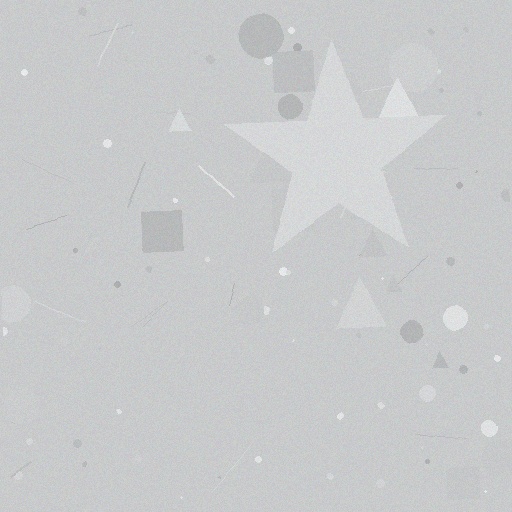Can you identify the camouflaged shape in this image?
The camouflaged shape is a star.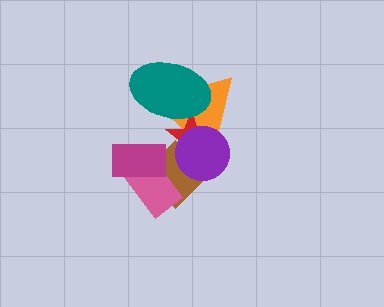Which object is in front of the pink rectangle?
The magenta rectangle is in front of the pink rectangle.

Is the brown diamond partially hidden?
Yes, it is partially covered by another shape.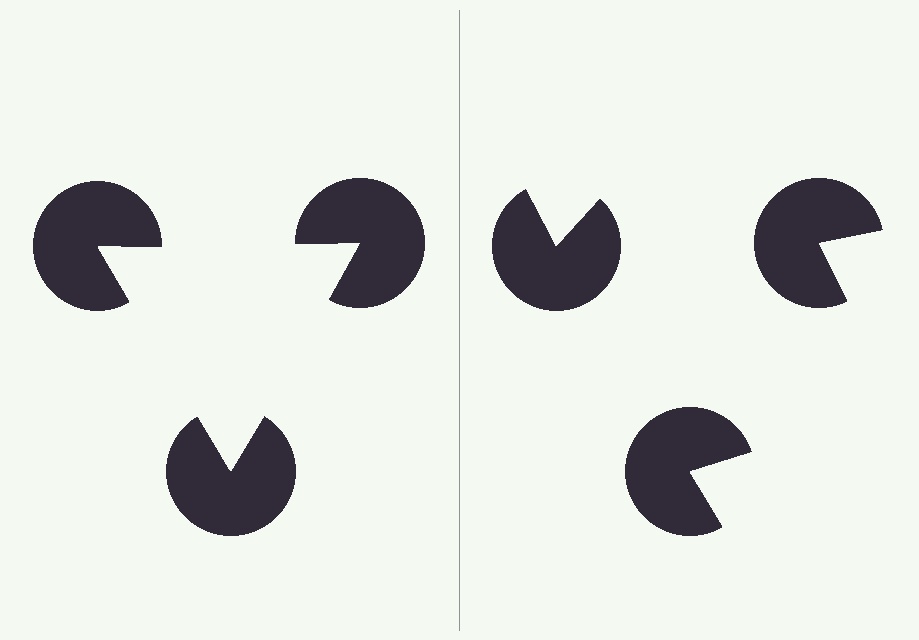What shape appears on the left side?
An illusory triangle.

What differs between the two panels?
The pac-man discs are positioned identically on both sides; only the wedge orientations differ. On the left they align to a triangle; on the right they are misaligned.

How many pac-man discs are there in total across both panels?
6 — 3 on each side.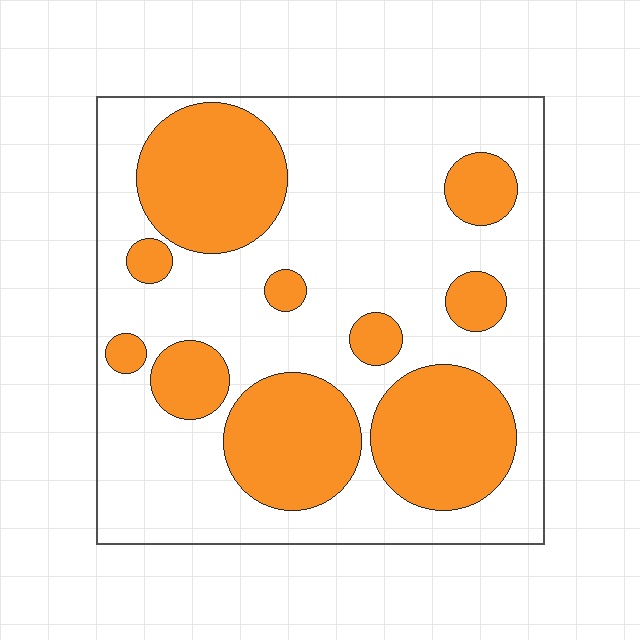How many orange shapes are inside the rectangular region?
10.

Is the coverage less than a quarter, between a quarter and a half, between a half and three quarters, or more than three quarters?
Between a quarter and a half.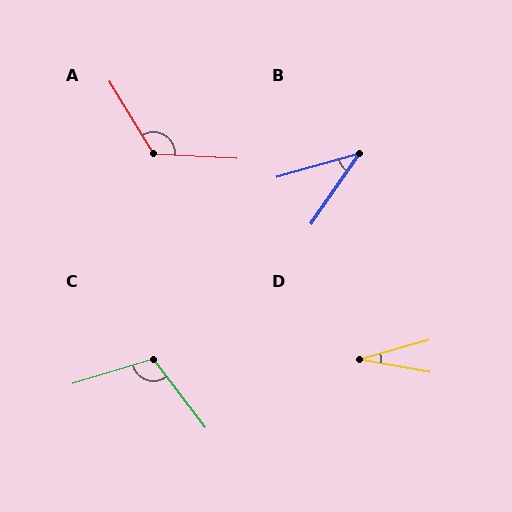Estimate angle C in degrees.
Approximately 110 degrees.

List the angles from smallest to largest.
D (25°), B (39°), C (110°), A (124°).